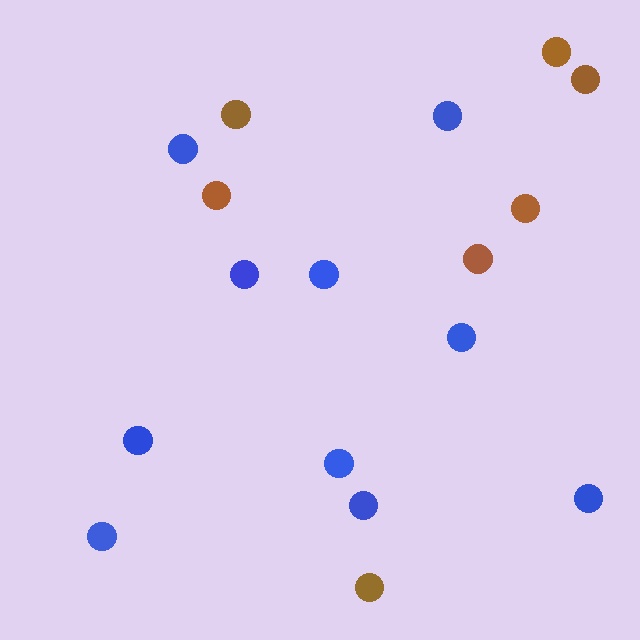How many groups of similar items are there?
There are 2 groups: one group of blue circles (10) and one group of brown circles (7).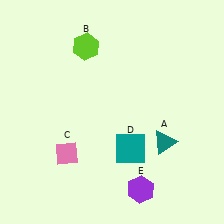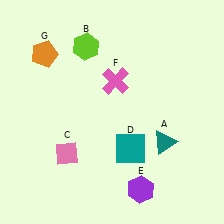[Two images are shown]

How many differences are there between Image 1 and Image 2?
There are 2 differences between the two images.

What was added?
A pink cross (F), an orange pentagon (G) were added in Image 2.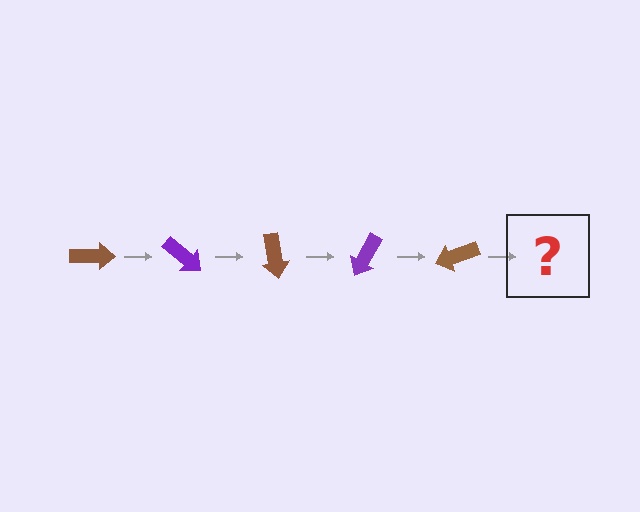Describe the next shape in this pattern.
It should be a purple arrow, rotated 200 degrees from the start.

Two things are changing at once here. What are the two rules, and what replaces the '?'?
The two rules are that it rotates 40 degrees each step and the color cycles through brown and purple. The '?' should be a purple arrow, rotated 200 degrees from the start.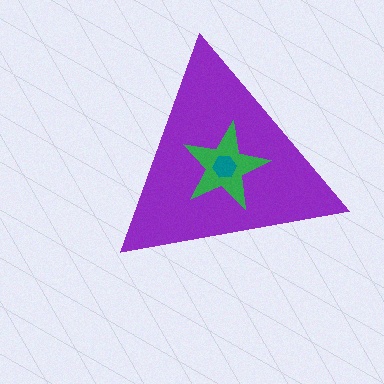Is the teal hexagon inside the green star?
Yes.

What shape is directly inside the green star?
The teal hexagon.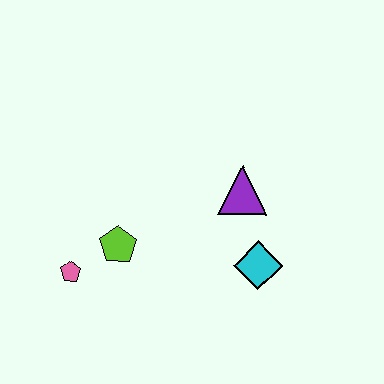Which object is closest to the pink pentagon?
The lime pentagon is closest to the pink pentagon.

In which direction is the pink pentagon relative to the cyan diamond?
The pink pentagon is to the left of the cyan diamond.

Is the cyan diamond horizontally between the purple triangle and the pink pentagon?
No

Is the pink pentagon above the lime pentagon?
No